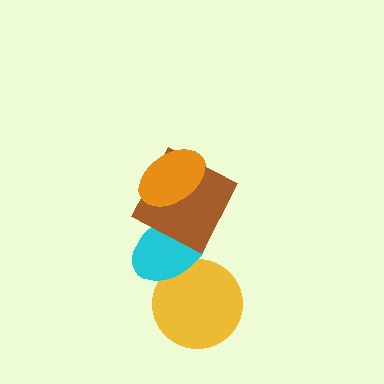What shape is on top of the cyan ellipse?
The brown square is on top of the cyan ellipse.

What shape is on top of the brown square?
The orange ellipse is on top of the brown square.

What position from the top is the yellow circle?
The yellow circle is 4th from the top.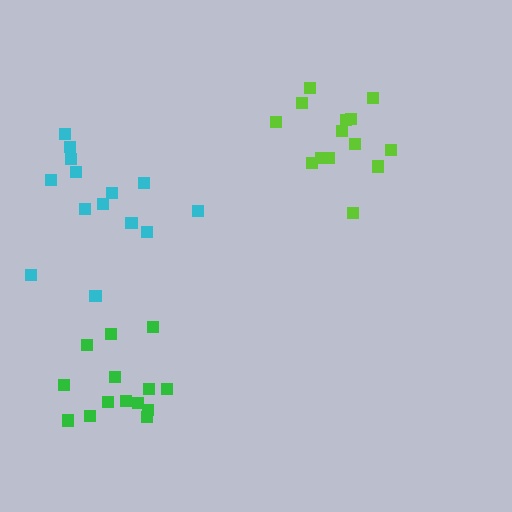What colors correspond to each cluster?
The clusters are colored: cyan, green, lime.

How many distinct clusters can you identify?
There are 3 distinct clusters.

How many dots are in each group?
Group 1: 14 dots, Group 2: 14 dots, Group 3: 14 dots (42 total).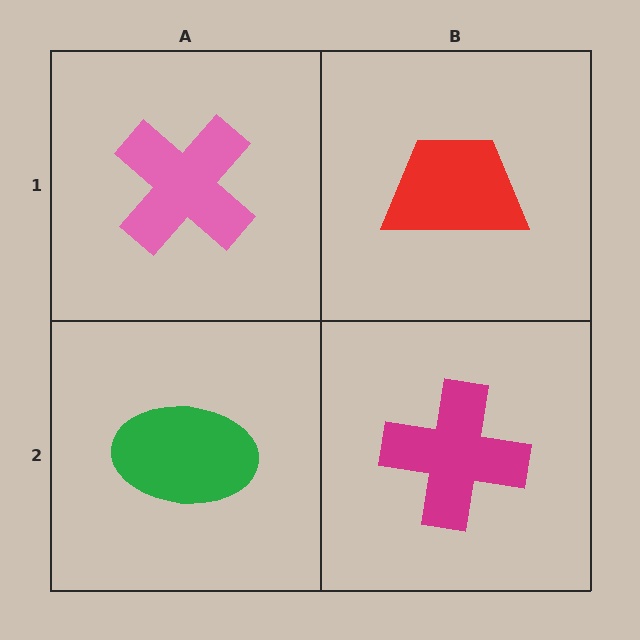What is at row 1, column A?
A pink cross.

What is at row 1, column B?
A red trapezoid.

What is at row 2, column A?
A green ellipse.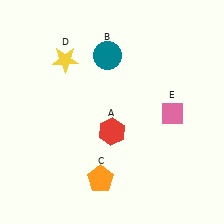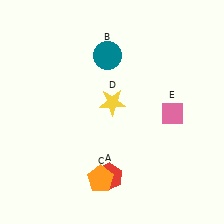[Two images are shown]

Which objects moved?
The objects that moved are: the red hexagon (A), the yellow star (D).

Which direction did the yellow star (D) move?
The yellow star (D) moved right.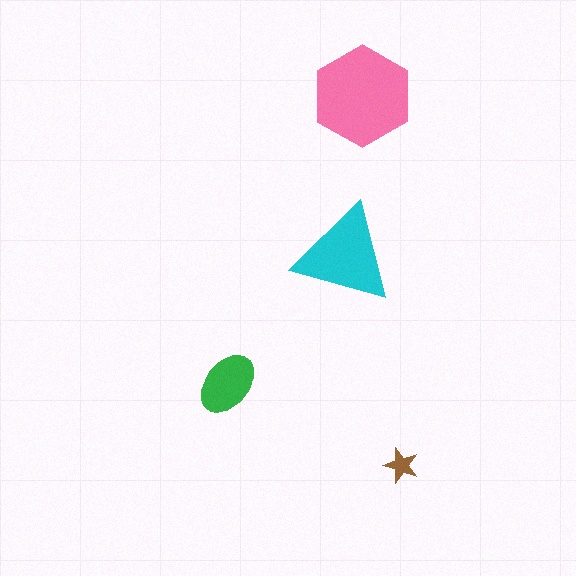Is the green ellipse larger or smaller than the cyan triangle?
Smaller.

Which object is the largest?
The pink hexagon.